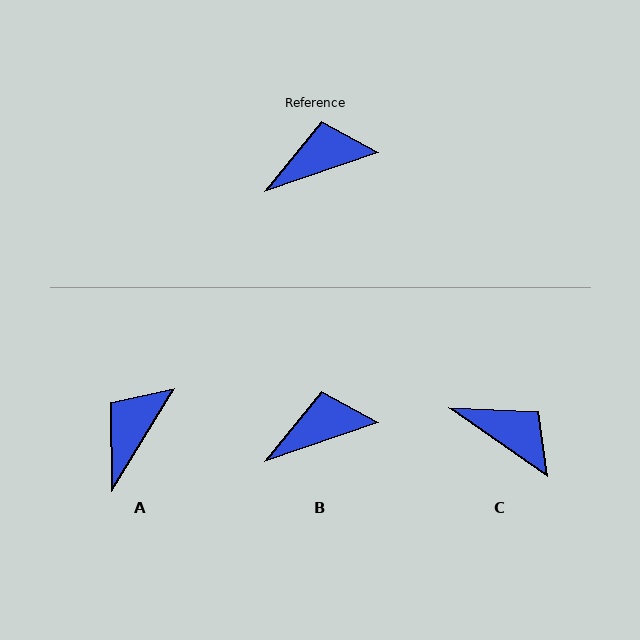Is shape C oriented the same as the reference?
No, it is off by about 54 degrees.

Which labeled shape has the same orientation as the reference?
B.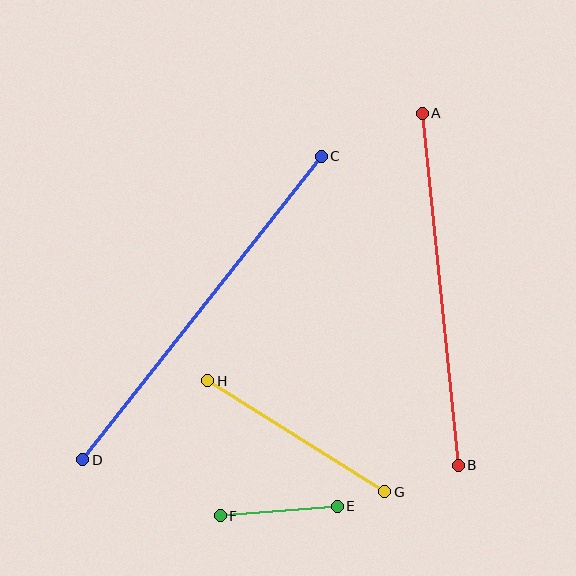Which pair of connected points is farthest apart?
Points C and D are farthest apart.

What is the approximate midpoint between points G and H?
The midpoint is at approximately (296, 436) pixels.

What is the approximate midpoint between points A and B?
The midpoint is at approximately (440, 289) pixels.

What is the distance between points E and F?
The distance is approximately 118 pixels.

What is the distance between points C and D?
The distance is approximately 386 pixels.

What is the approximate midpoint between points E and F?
The midpoint is at approximately (279, 511) pixels.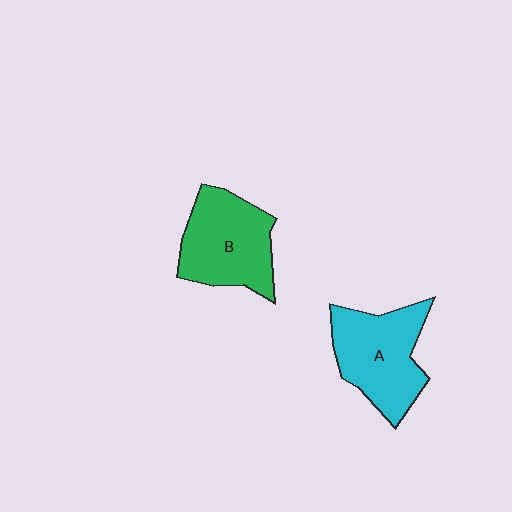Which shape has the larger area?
Shape A (cyan).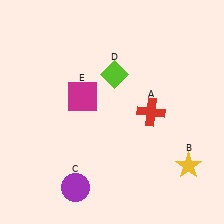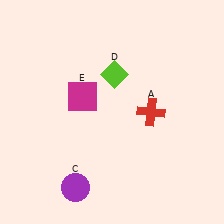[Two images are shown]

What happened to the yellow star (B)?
The yellow star (B) was removed in Image 2. It was in the bottom-right area of Image 1.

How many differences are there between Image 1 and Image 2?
There is 1 difference between the two images.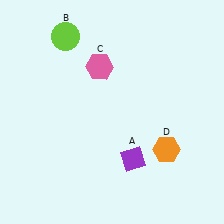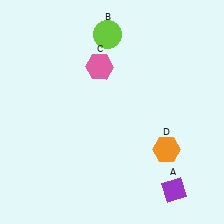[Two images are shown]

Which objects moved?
The objects that moved are: the purple diamond (A), the lime circle (B).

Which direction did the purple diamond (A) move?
The purple diamond (A) moved right.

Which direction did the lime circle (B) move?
The lime circle (B) moved right.